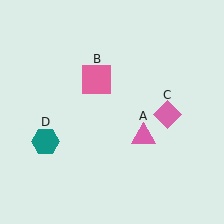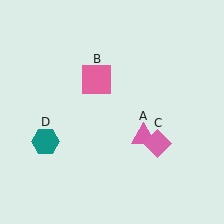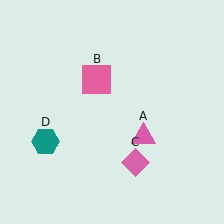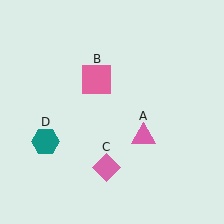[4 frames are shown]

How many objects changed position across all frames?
1 object changed position: pink diamond (object C).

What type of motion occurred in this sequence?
The pink diamond (object C) rotated clockwise around the center of the scene.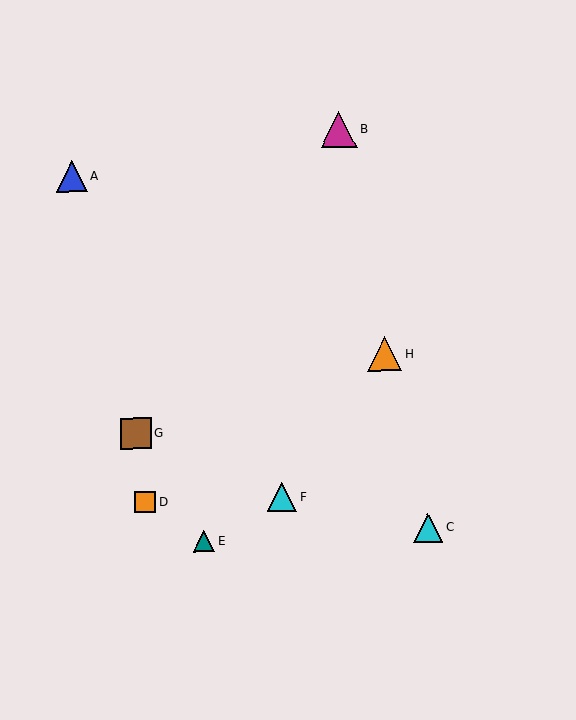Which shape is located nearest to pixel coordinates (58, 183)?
The blue triangle (labeled A) at (72, 176) is nearest to that location.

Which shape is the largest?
The magenta triangle (labeled B) is the largest.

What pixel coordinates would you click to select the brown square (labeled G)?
Click at (136, 433) to select the brown square G.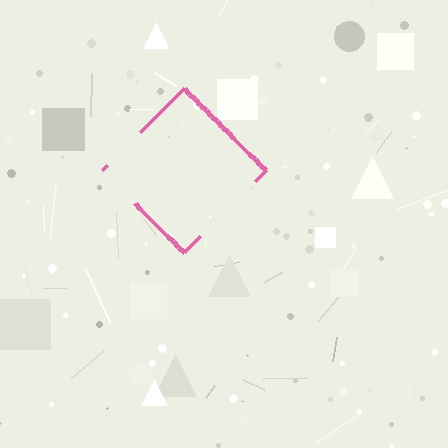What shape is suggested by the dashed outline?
The dashed outline suggests a diamond.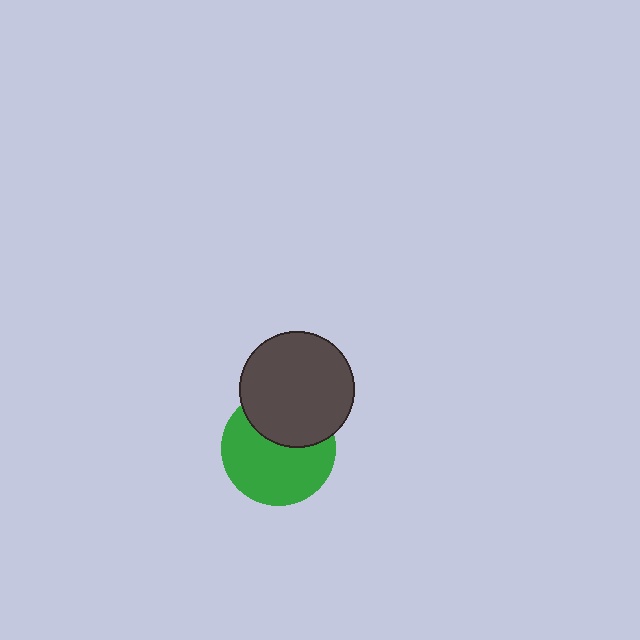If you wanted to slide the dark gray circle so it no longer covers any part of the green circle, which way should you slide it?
Slide it up — that is the most direct way to separate the two shapes.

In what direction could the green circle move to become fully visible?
The green circle could move down. That would shift it out from behind the dark gray circle entirely.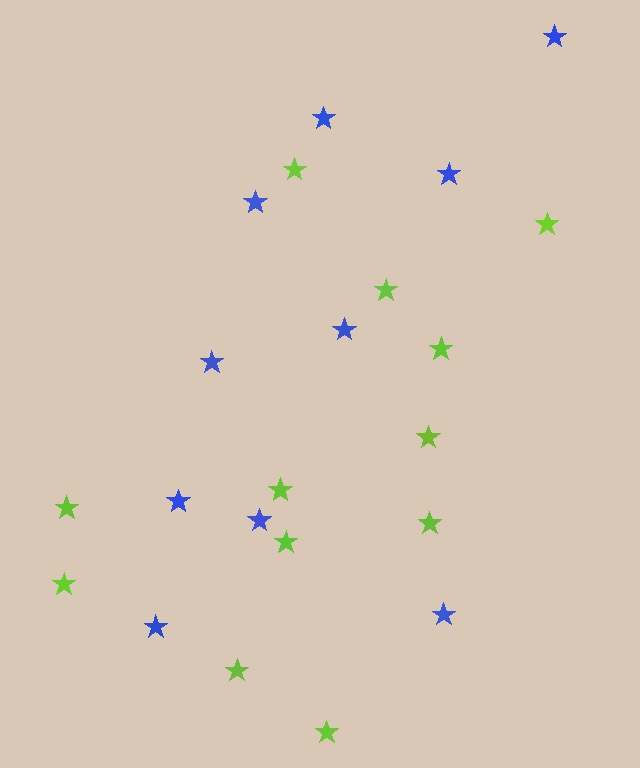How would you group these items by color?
There are 2 groups: one group of lime stars (12) and one group of blue stars (10).